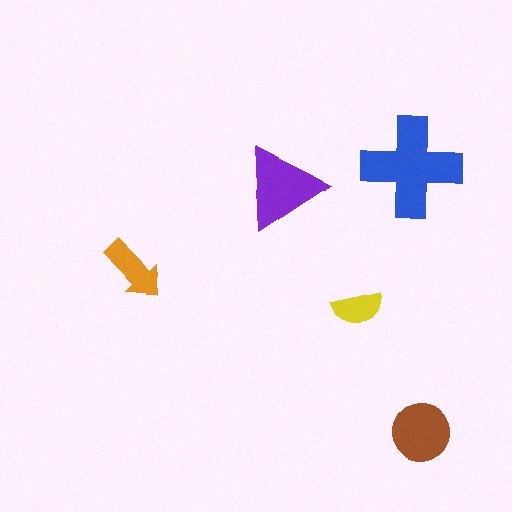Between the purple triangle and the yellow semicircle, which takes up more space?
The purple triangle.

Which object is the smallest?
The yellow semicircle.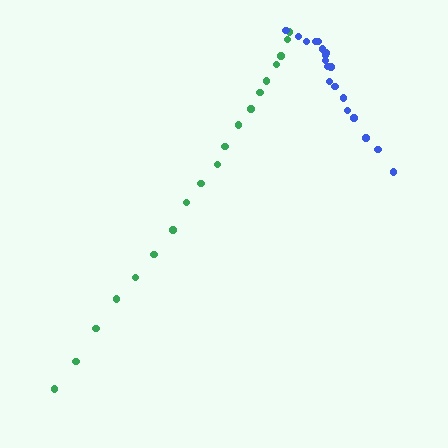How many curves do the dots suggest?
There are 2 distinct paths.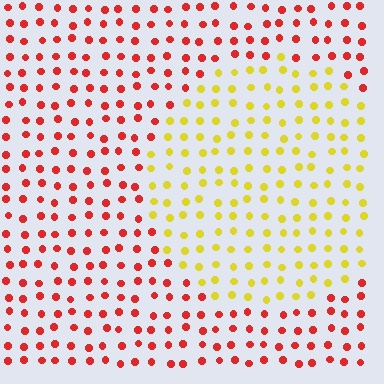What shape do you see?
I see a circle.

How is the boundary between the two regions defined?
The boundary is defined purely by a slight shift in hue (about 59 degrees). Spacing, size, and orientation are identical on both sides.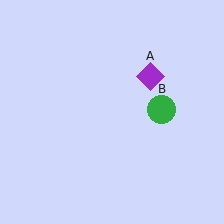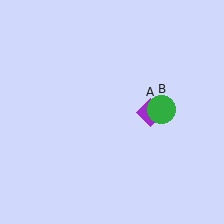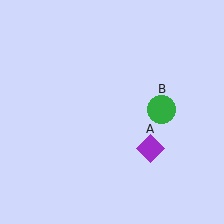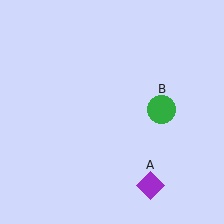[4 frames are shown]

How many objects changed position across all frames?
1 object changed position: purple diamond (object A).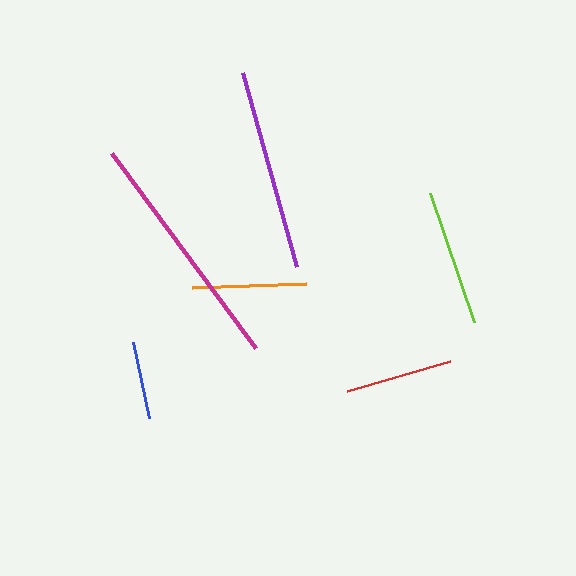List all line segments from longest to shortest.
From longest to shortest: magenta, purple, lime, orange, red, blue.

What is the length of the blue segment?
The blue segment is approximately 77 pixels long.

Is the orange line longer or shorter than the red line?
The orange line is longer than the red line.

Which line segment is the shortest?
The blue line is the shortest at approximately 77 pixels.